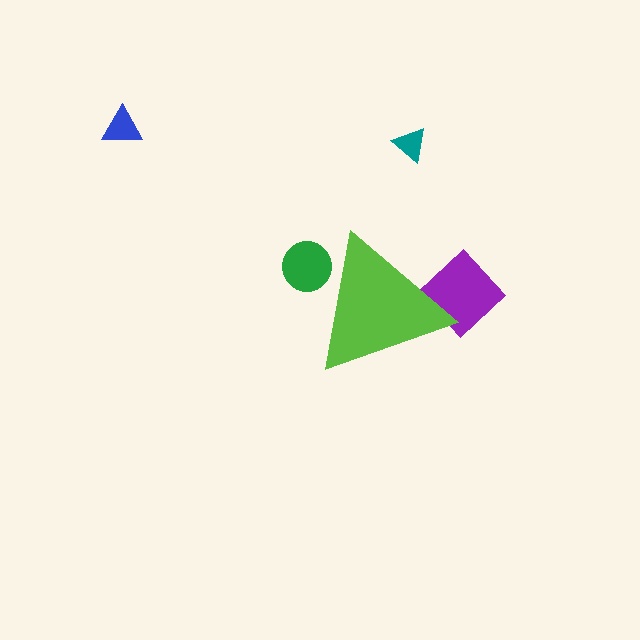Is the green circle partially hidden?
Yes, the green circle is partially hidden behind the lime triangle.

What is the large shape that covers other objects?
A lime triangle.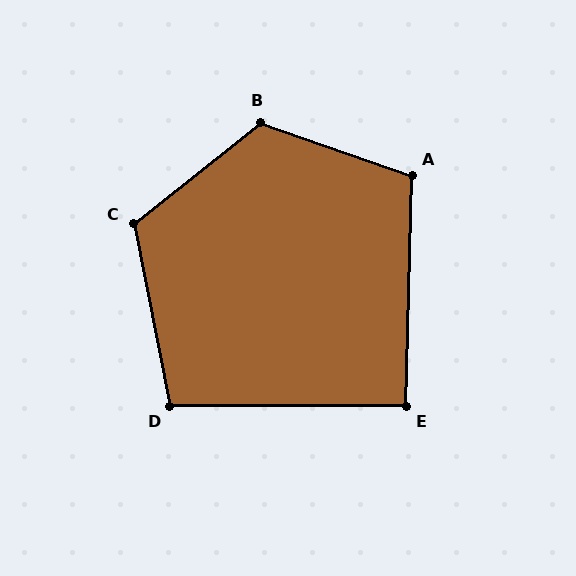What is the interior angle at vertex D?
Approximately 101 degrees (obtuse).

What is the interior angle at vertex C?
Approximately 117 degrees (obtuse).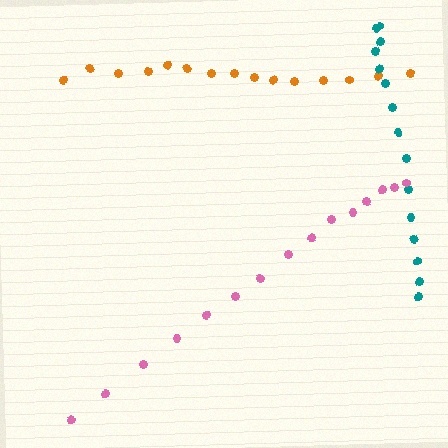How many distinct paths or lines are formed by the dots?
There are 3 distinct paths.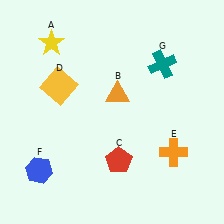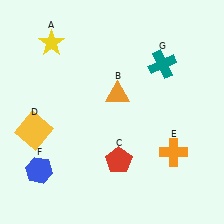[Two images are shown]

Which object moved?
The yellow square (D) moved down.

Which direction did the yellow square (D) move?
The yellow square (D) moved down.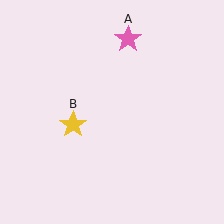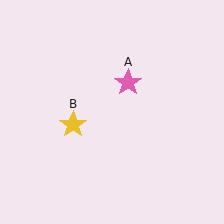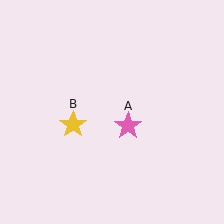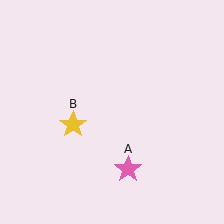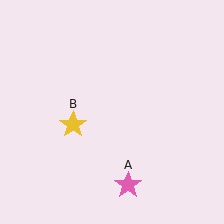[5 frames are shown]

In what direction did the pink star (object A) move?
The pink star (object A) moved down.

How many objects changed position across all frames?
1 object changed position: pink star (object A).